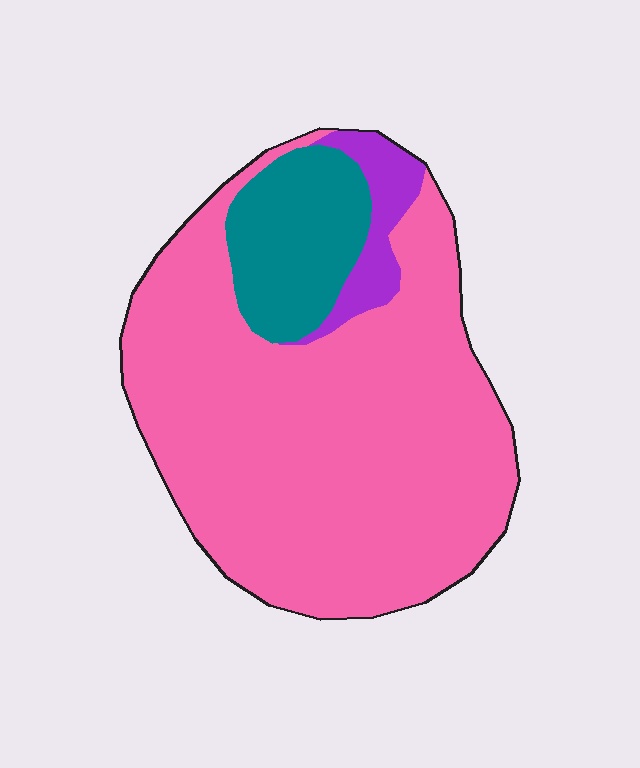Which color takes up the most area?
Pink, at roughly 80%.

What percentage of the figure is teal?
Teal takes up less than a quarter of the figure.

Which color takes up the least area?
Purple, at roughly 5%.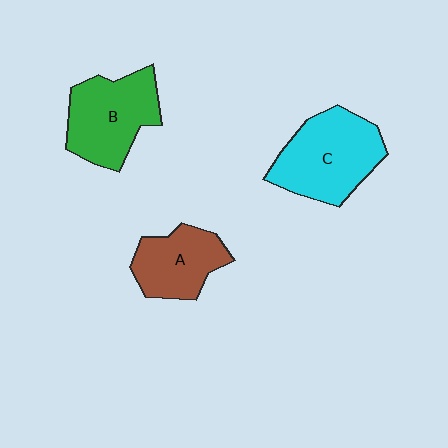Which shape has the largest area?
Shape C (cyan).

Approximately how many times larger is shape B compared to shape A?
Approximately 1.3 times.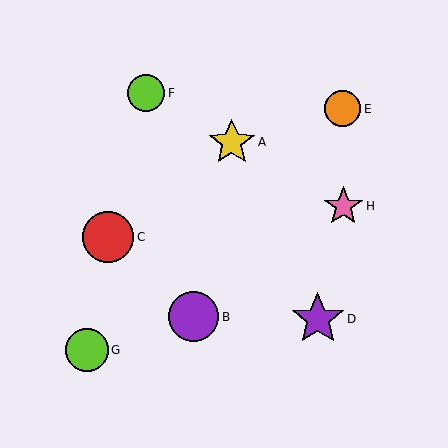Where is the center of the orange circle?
The center of the orange circle is at (343, 109).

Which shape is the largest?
The purple star (labeled D) is the largest.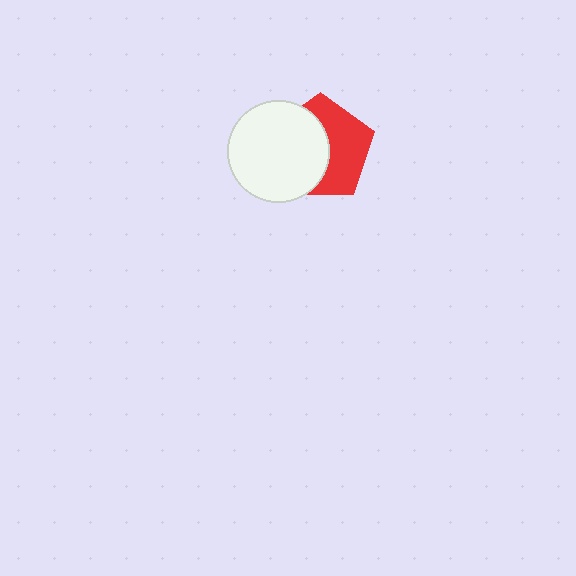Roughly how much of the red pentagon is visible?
About half of it is visible (roughly 50%).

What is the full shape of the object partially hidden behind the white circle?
The partially hidden object is a red pentagon.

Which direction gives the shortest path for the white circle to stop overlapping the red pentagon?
Moving left gives the shortest separation.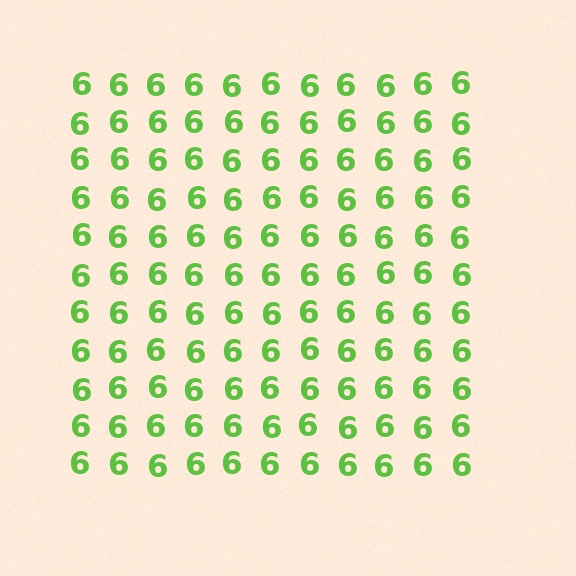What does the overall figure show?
The overall figure shows a square.